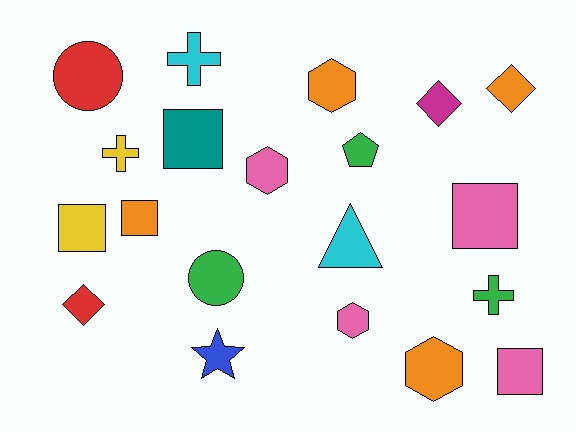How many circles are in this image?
There are 2 circles.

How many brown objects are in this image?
There are no brown objects.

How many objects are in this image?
There are 20 objects.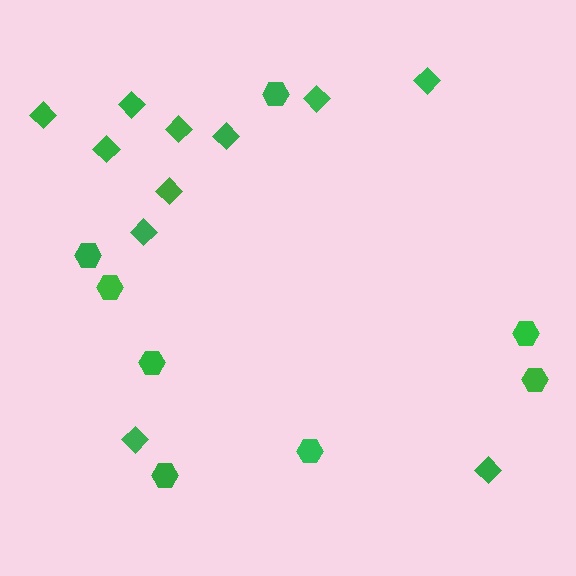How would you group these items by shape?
There are 2 groups: one group of diamonds (11) and one group of hexagons (8).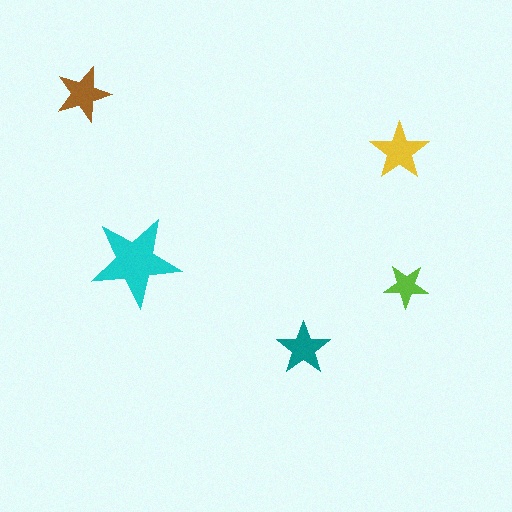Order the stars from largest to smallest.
the cyan one, the yellow one, the brown one, the teal one, the lime one.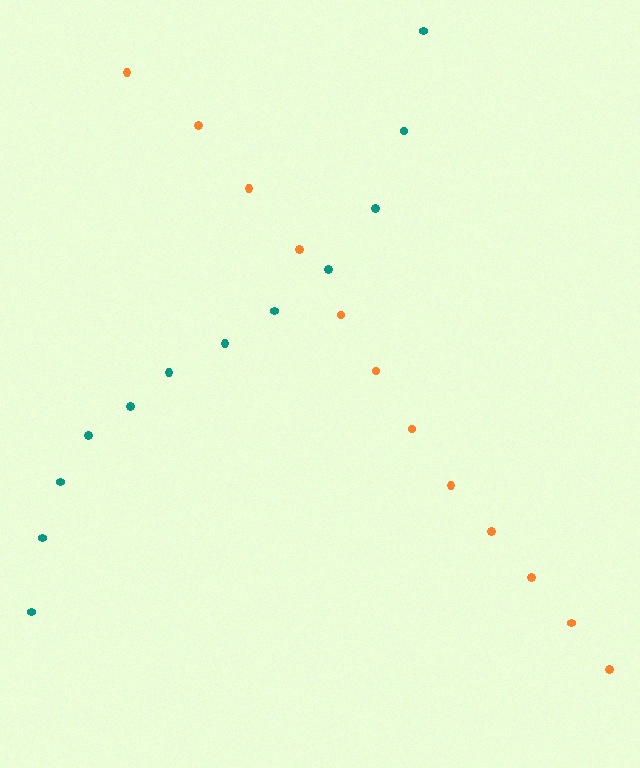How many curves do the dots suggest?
There are 2 distinct paths.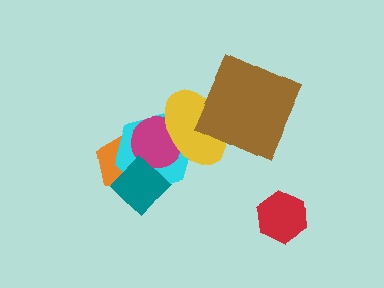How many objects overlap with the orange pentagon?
3 objects overlap with the orange pentagon.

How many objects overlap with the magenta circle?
4 objects overlap with the magenta circle.